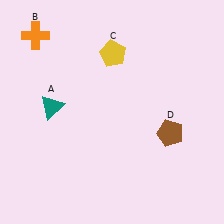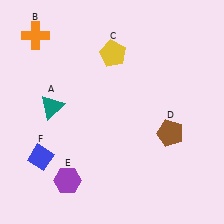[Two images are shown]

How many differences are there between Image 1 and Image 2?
There are 2 differences between the two images.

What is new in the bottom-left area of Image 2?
A blue diamond (F) was added in the bottom-left area of Image 2.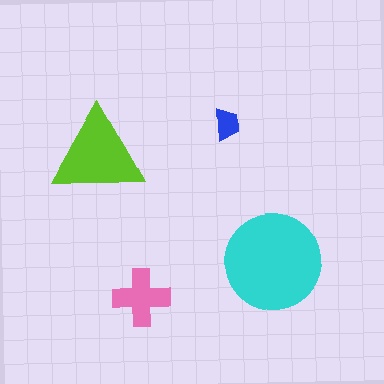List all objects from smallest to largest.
The blue trapezoid, the pink cross, the lime triangle, the cyan circle.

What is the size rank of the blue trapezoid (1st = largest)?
4th.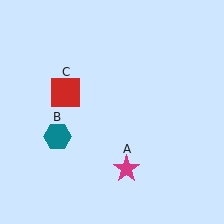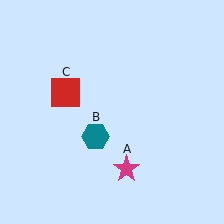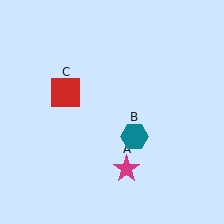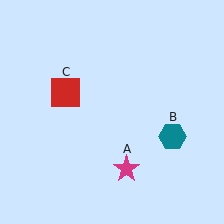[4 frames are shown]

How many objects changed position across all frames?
1 object changed position: teal hexagon (object B).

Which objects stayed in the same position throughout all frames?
Magenta star (object A) and red square (object C) remained stationary.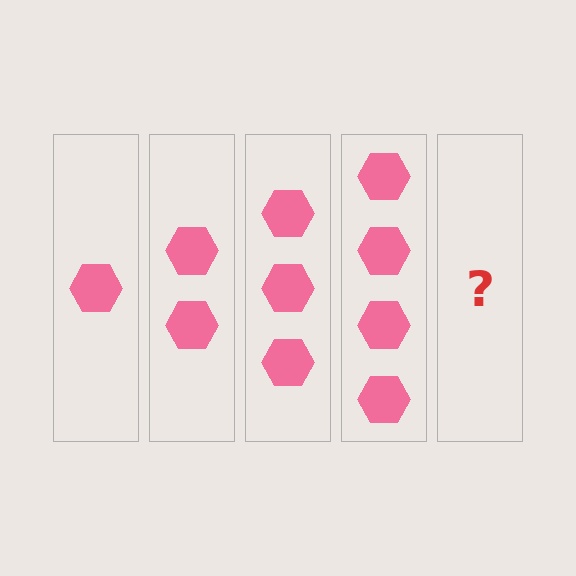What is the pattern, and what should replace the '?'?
The pattern is that each step adds one more hexagon. The '?' should be 5 hexagons.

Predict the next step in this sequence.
The next step is 5 hexagons.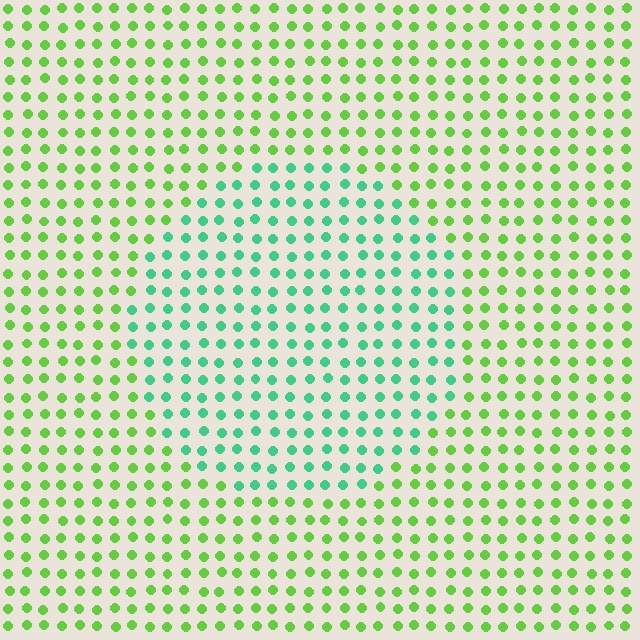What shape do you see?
I see a circle.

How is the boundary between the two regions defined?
The boundary is defined purely by a slight shift in hue (about 46 degrees). Spacing, size, and orientation are identical on both sides.